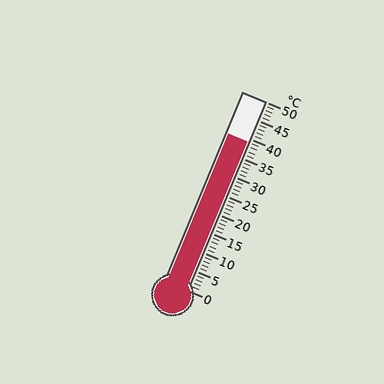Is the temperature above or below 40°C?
The temperature is below 40°C.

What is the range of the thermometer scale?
The thermometer scale ranges from 0°C to 50°C.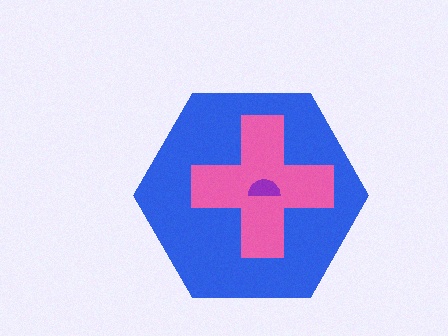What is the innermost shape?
The purple semicircle.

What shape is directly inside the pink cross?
The purple semicircle.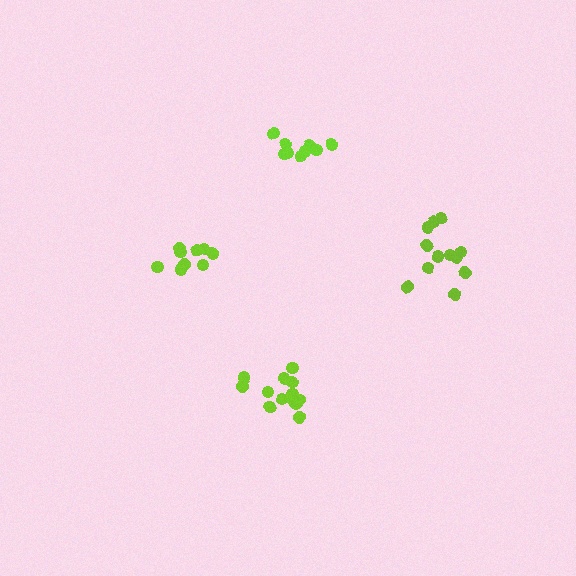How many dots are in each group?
Group 1: 9 dots, Group 2: 9 dots, Group 3: 12 dots, Group 4: 13 dots (43 total).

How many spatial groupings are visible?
There are 4 spatial groupings.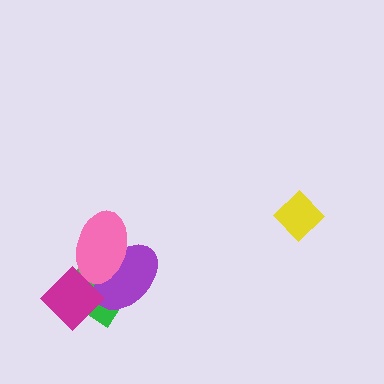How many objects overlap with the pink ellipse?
3 objects overlap with the pink ellipse.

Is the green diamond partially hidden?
Yes, it is partially covered by another shape.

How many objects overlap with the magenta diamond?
3 objects overlap with the magenta diamond.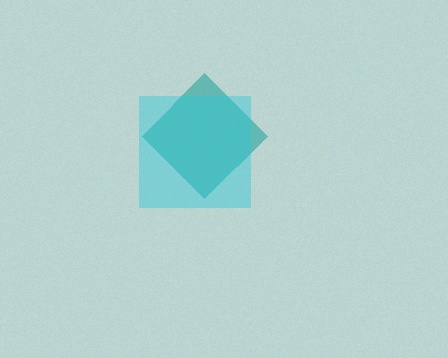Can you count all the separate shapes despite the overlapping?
Yes, there are 2 separate shapes.